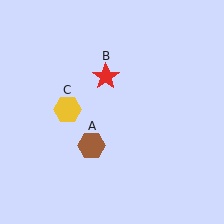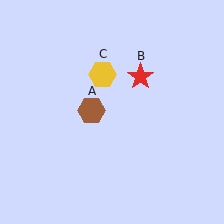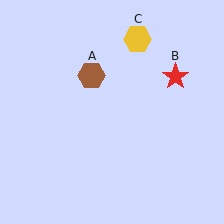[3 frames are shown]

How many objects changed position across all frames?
3 objects changed position: brown hexagon (object A), red star (object B), yellow hexagon (object C).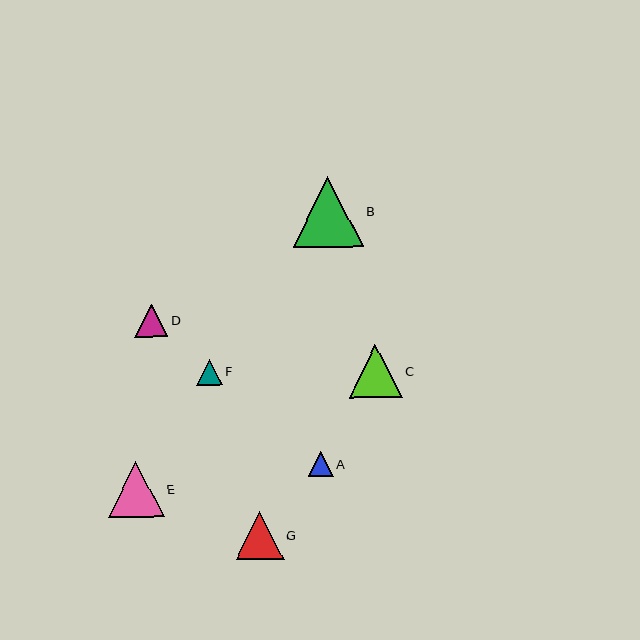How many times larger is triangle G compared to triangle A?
Triangle G is approximately 1.9 times the size of triangle A.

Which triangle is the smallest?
Triangle A is the smallest with a size of approximately 25 pixels.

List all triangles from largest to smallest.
From largest to smallest: B, E, C, G, D, F, A.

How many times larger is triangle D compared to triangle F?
Triangle D is approximately 1.3 times the size of triangle F.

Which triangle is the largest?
Triangle B is the largest with a size of approximately 71 pixels.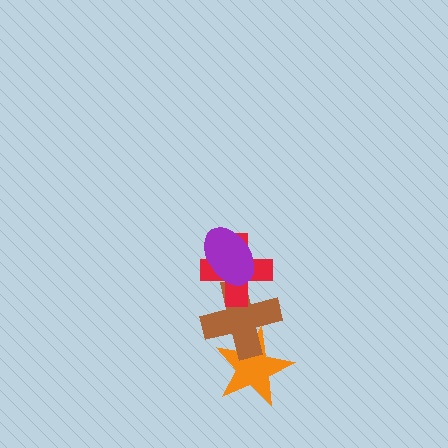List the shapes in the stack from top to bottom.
From top to bottom: the purple ellipse, the red cross, the brown cross, the orange star.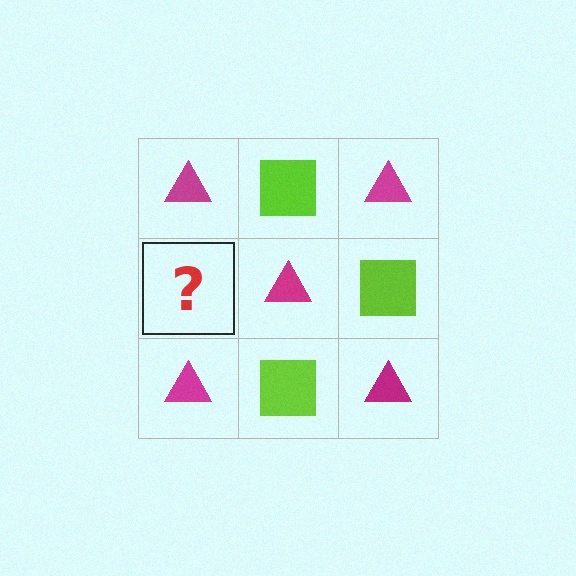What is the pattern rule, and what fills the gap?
The rule is that it alternates magenta triangle and lime square in a checkerboard pattern. The gap should be filled with a lime square.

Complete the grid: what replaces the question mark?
The question mark should be replaced with a lime square.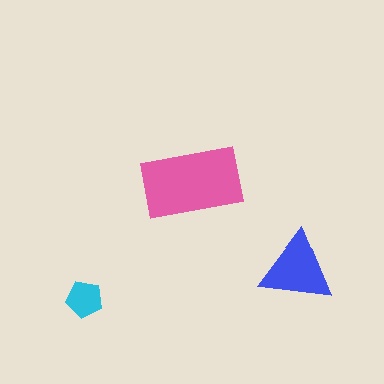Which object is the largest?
The pink rectangle.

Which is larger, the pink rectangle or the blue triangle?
The pink rectangle.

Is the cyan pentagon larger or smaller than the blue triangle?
Smaller.